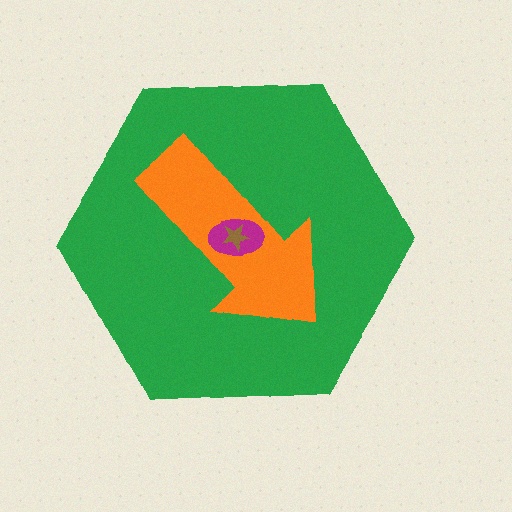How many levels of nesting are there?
4.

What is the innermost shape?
The brown star.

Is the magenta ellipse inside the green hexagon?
Yes.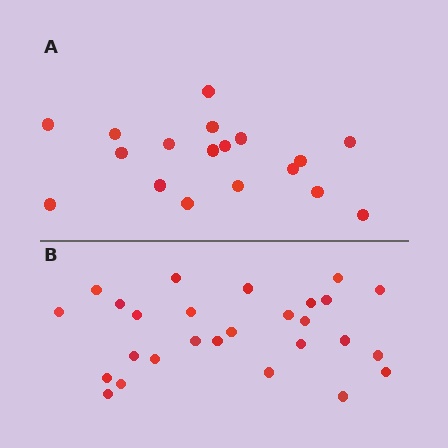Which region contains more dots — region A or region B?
Region B (the bottom region) has more dots.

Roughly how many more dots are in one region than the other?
Region B has roughly 8 or so more dots than region A.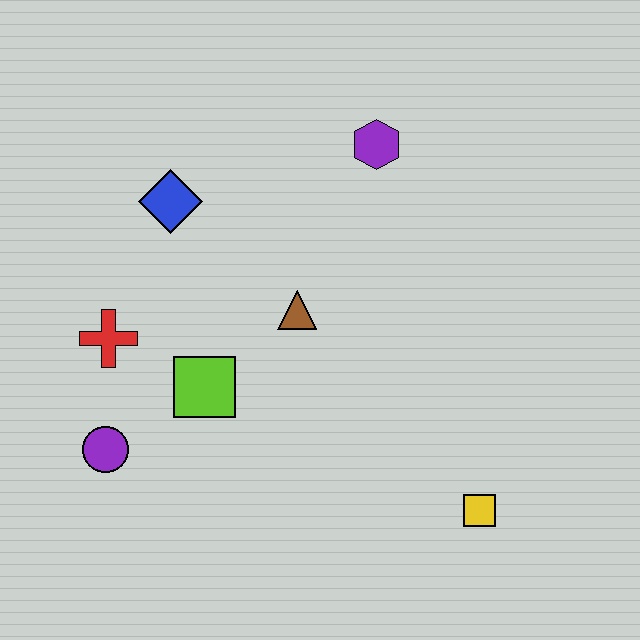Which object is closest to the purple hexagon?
The brown triangle is closest to the purple hexagon.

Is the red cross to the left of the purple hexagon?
Yes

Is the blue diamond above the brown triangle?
Yes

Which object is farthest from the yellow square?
The blue diamond is farthest from the yellow square.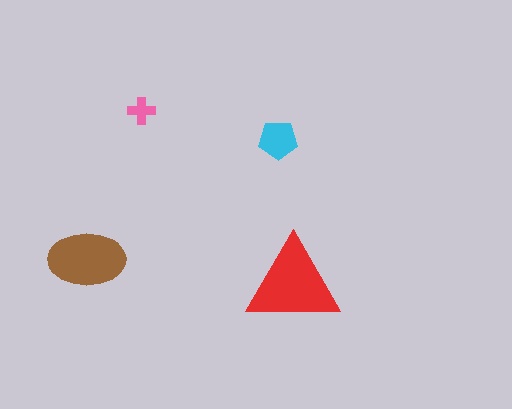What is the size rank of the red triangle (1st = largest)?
1st.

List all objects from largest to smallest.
The red triangle, the brown ellipse, the cyan pentagon, the pink cross.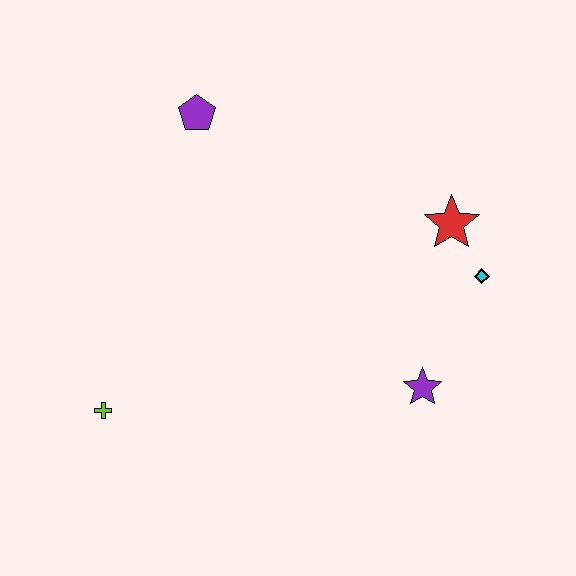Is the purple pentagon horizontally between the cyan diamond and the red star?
No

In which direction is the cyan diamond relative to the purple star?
The cyan diamond is above the purple star.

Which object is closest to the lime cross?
The purple pentagon is closest to the lime cross.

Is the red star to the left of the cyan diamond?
Yes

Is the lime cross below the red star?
Yes